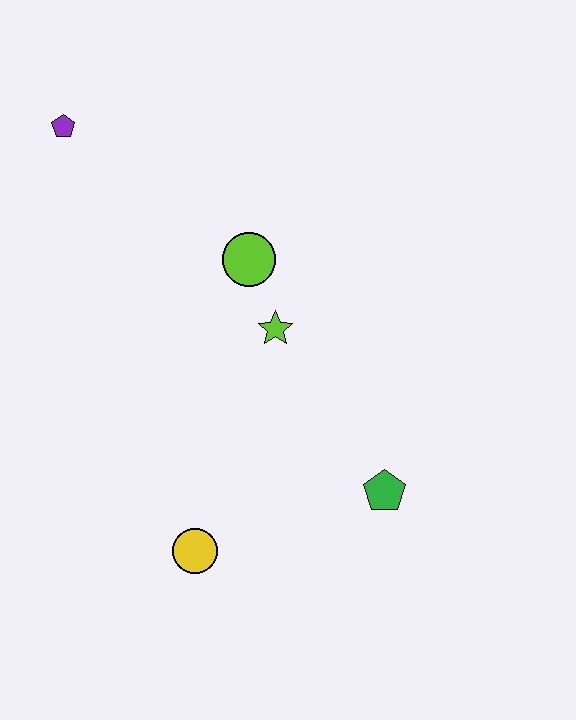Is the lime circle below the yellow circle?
No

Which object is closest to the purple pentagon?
The lime circle is closest to the purple pentagon.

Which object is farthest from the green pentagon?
The purple pentagon is farthest from the green pentagon.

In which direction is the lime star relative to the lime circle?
The lime star is below the lime circle.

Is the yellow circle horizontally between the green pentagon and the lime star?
No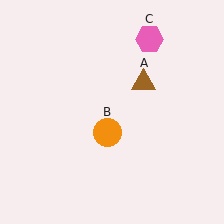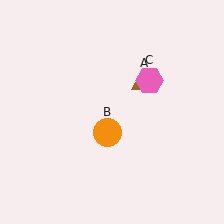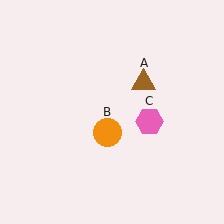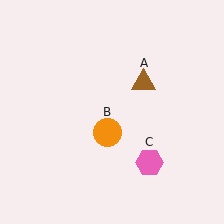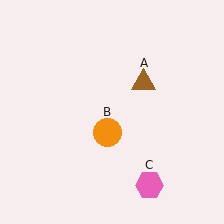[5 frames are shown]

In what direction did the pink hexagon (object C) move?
The pink hexagon (object C) moved down.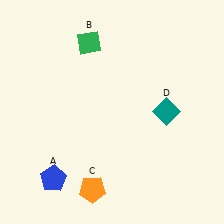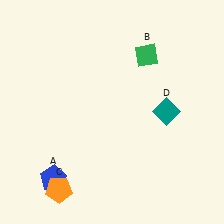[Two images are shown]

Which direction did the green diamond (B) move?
The green diamond (B) moved right.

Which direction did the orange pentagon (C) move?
The orange pentagon (C) moved left.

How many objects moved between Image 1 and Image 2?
2 objects moved between the two images.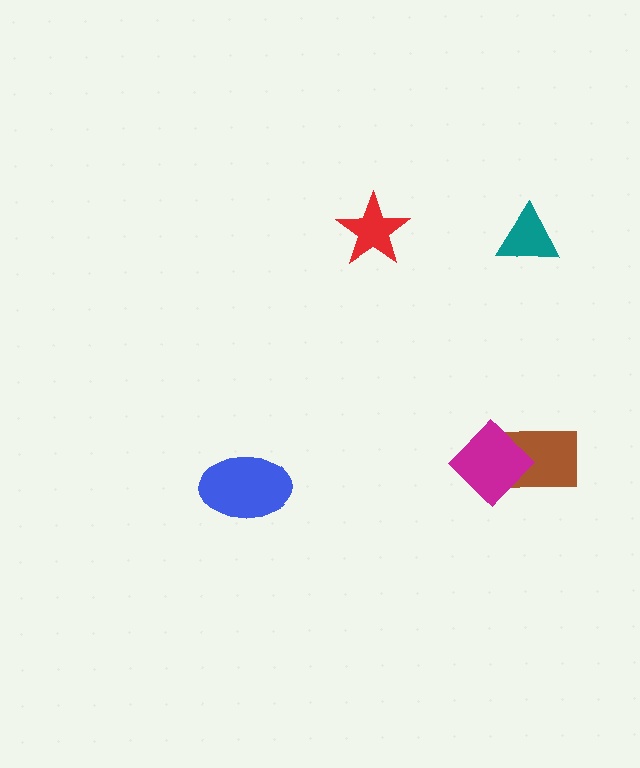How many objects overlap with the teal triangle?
0 objects overlap with the teal triangle.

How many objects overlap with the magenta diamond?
1 object overlaps with the magenta diamond.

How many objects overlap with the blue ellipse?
0 objects overlap with the blue ellipse.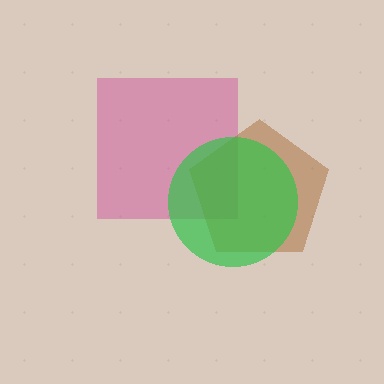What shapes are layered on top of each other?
The layered shapes are: a magenta square, a brown pentagon, a green circle.